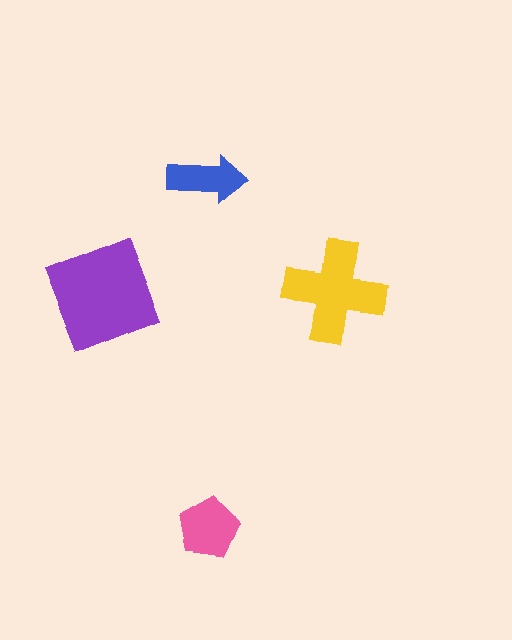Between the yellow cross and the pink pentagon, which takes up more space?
The yellow cross.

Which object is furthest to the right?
The yellow cross is rightmost.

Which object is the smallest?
The blue arrow.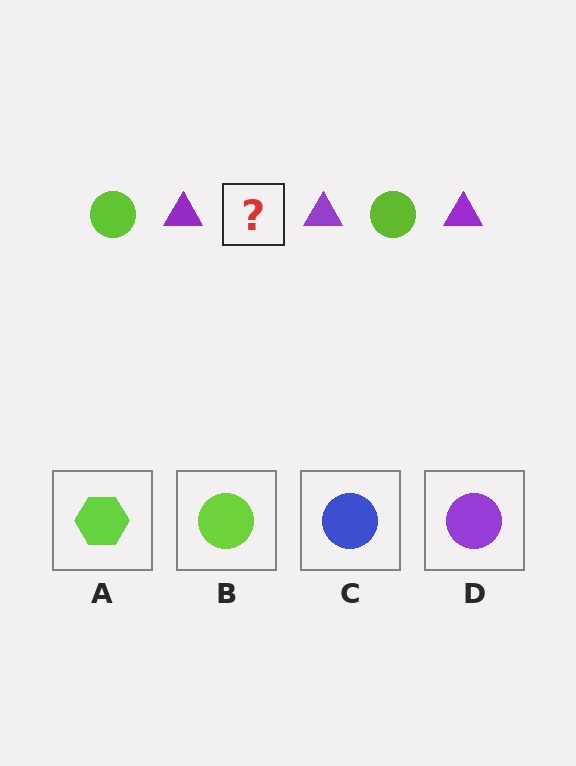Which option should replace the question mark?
Option B.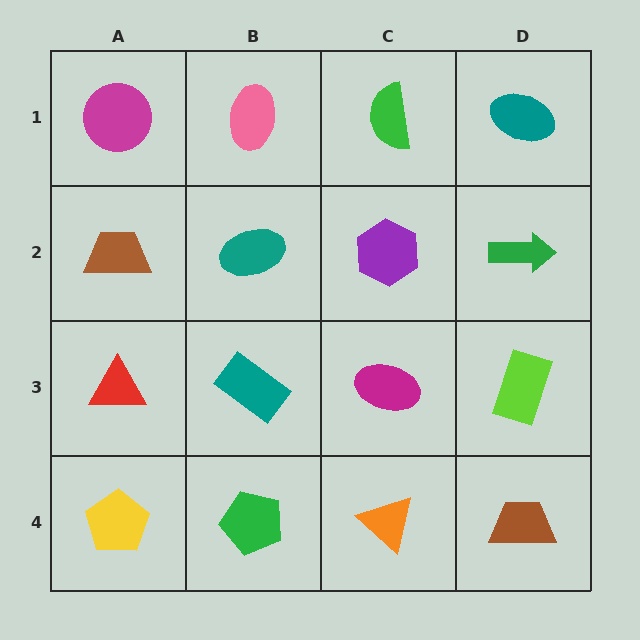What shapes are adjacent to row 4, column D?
A lime rectangle (row 3, column D), an orange triangle (row 4, column C).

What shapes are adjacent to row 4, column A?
A red triangle (row 3, column A), a green pentagon (row 4, column B).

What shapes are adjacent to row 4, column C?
A magenta ellipse (row 3, column C), a green pentagon (row 4, column B), a brown trapezoid (row 4, column D).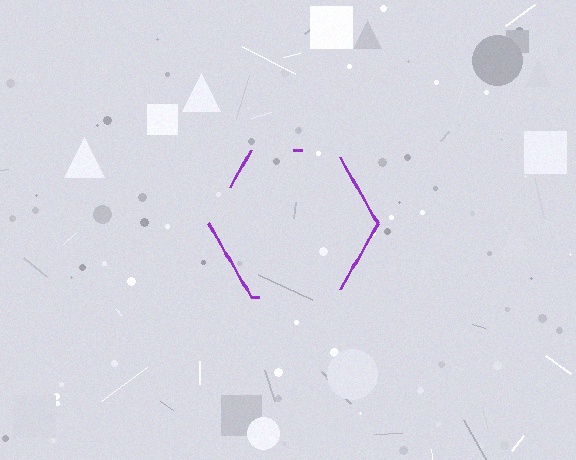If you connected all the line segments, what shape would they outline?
They would outline a hexagon.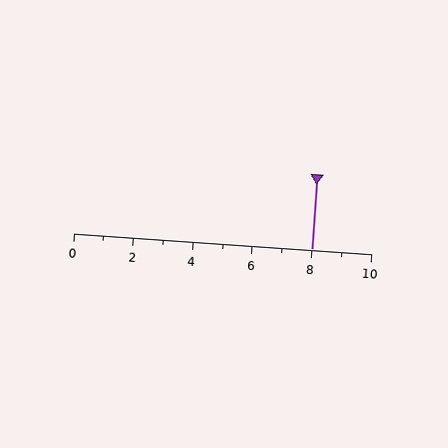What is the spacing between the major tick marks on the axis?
The major ticks are spaced 2 apart.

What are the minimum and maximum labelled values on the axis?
The axis runs from 0 to 10.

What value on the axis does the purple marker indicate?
The marker indicates approximately 8.